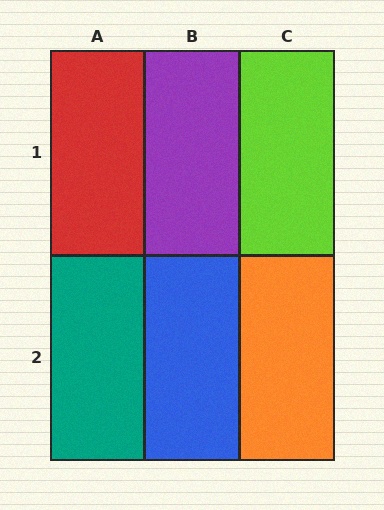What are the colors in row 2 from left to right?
Teal, blue, orange.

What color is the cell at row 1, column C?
Lime.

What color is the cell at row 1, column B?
Purple.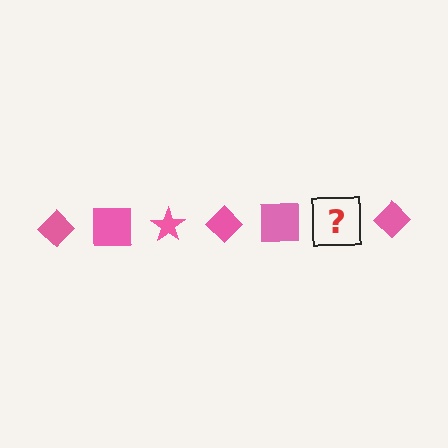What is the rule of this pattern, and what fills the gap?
The rule is that the pattern cycles through diamond, square, star shapes in pink. The gap should be filled with a pink star.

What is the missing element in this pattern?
The missing element is a pink star.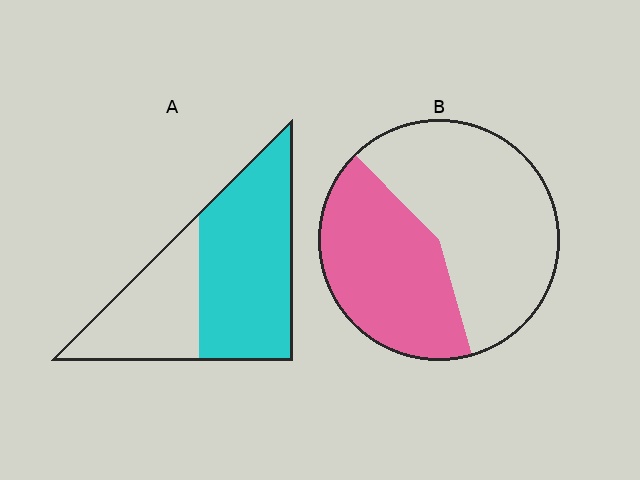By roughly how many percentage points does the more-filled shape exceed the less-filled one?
By roughly 20 percentage points (A over B).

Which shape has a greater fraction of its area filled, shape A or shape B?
Shape A.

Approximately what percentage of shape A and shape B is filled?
A is approximately 65% and B is approximately 40%.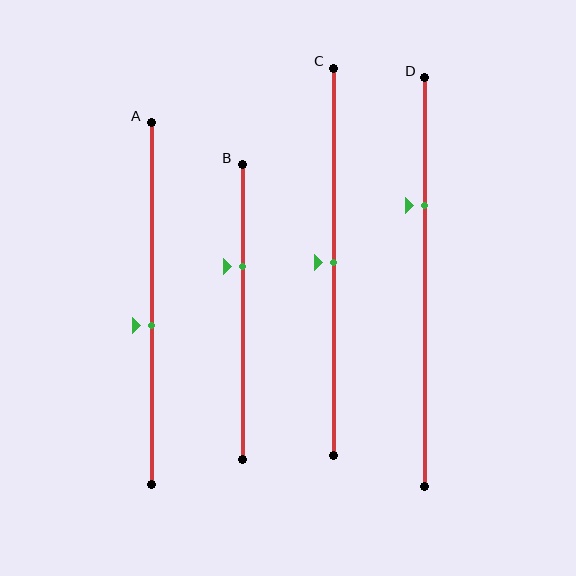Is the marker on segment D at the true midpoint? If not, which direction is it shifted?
No, the marker on segment D is shifted upward by about 19% of the segment length.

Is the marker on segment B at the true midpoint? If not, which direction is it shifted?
No, the marker on segment B is shifted upward by about 16% of the segment length.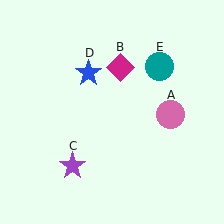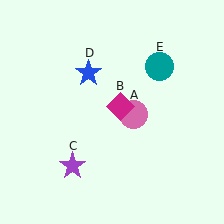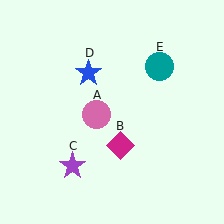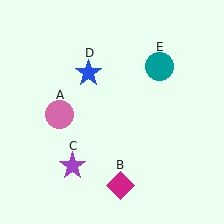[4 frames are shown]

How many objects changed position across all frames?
2 objects changed position: pink circle (object A), magenta diamond (object B).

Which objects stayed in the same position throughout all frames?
Purple star (object C) and blue star (object D) and teal circle (object E) remained stationary.